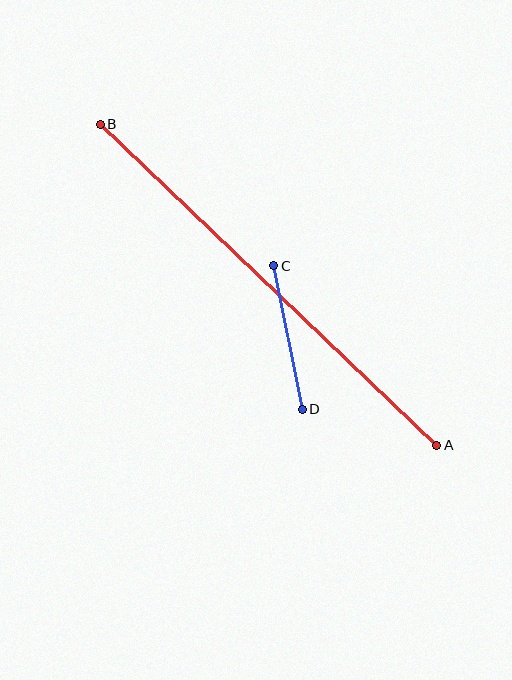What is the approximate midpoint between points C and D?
The midpoint is at approximately (288, 338) pixels.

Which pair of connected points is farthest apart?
Points A and B are farthest apart.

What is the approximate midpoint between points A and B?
The midpoint is at approximately (268, 285) pixels.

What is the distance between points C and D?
The distance is approximately 147 pixels.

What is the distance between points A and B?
The distance is approximately 465 pixels.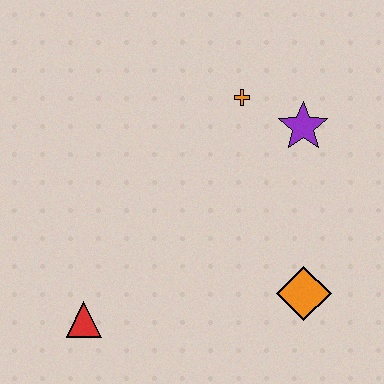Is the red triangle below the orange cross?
Yes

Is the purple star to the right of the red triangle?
Yes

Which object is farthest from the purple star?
The red triangle is farthest from the purple star.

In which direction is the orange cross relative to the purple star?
The orange cross is to the left of the purple star.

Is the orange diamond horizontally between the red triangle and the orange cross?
No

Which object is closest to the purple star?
The orange cross is closest to the purple star.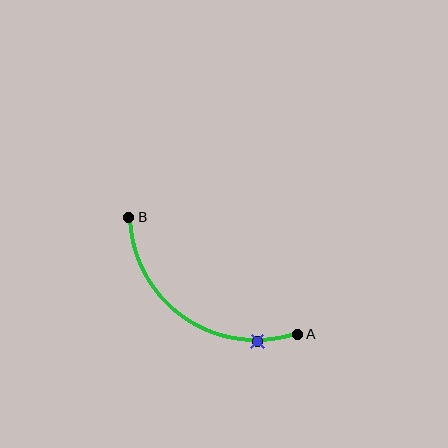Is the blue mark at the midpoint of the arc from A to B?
No. The blue mark lies on the arc but is closer to endpoint A. The arc midpoint would be at the point on the curve equidistant along the arc from both A and B.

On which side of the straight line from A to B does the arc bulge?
The arc bulges below and to the left of the straight line connecting A and B.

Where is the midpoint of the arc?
The arc midpoint is the point on the curve farthest from the straight line joining A and B. It sits below and to the left of that line.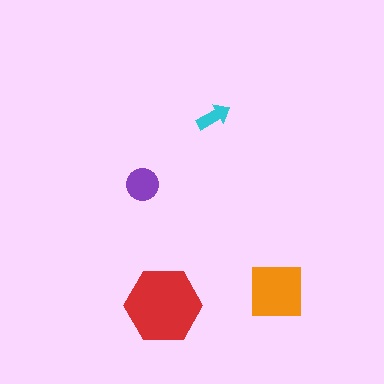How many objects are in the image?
There are 4 objects in the image.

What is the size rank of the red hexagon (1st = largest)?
1st.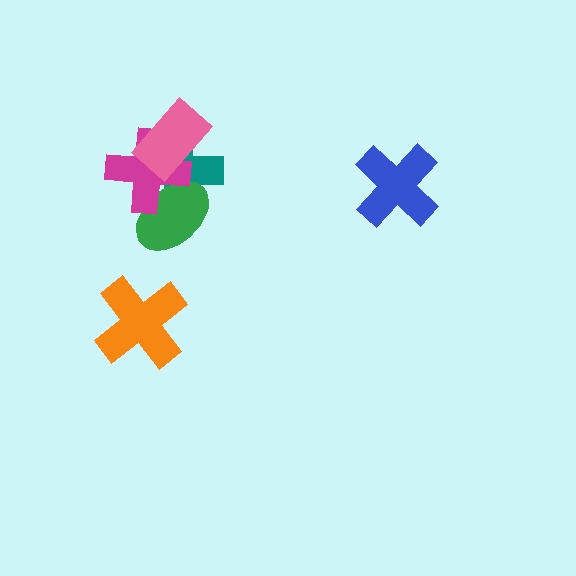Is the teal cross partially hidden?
Yes, it is partially covered by another shape.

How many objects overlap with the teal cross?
3 objects overlap with the teal cross.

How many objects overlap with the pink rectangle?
2 objects overlap with the pink rectangle.